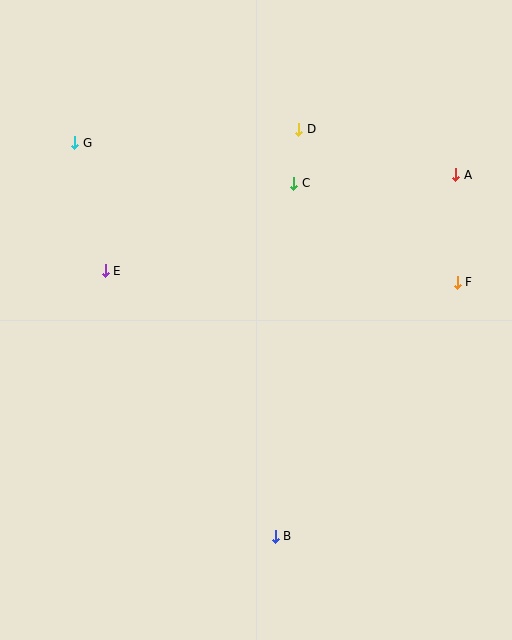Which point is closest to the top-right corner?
Point A is closest to the top-right corner.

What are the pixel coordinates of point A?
Point A is at (456, 175).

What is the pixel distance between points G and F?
The distance between G and F is 407 pixels.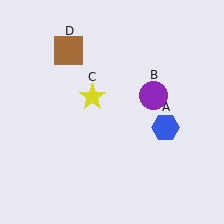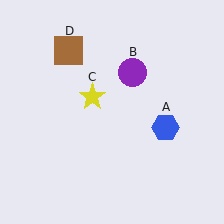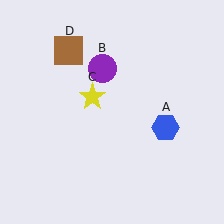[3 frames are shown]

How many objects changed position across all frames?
1 object changed position: purple circle (object B).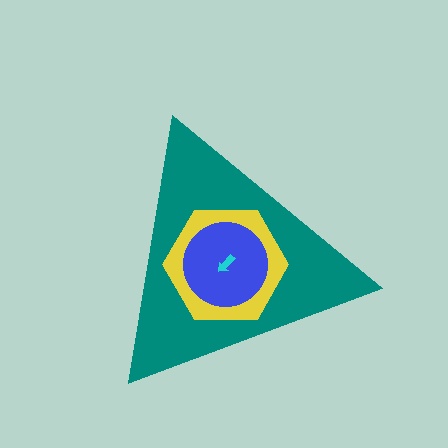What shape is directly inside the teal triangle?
The yellow hexagon.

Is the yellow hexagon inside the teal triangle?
Yes.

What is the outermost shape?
The teal triangle.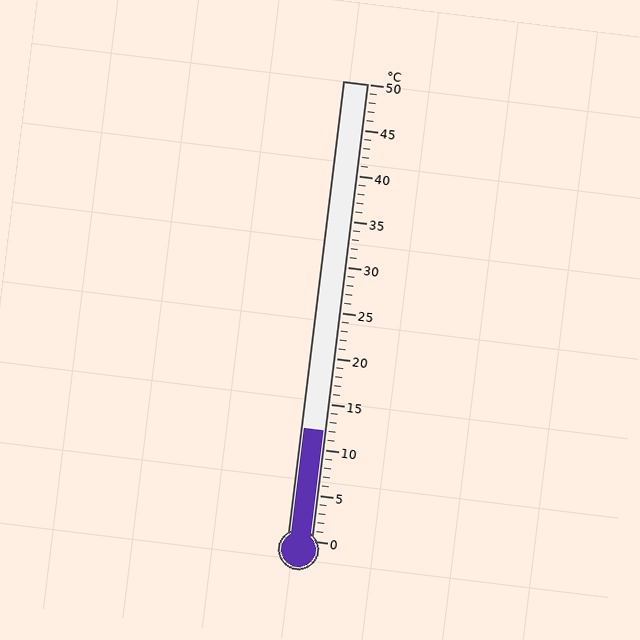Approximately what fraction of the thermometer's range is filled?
The thermometer is filled to approximately 25% of its range.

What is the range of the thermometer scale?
The thermometer scale ranges from 0°C to 50°C.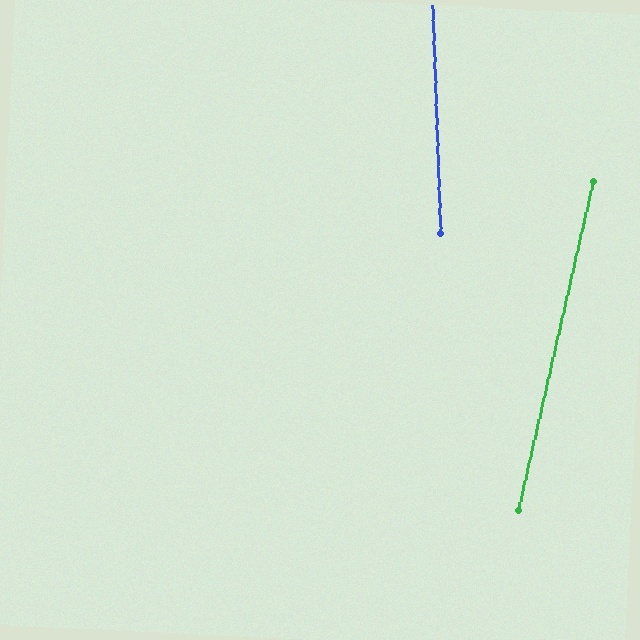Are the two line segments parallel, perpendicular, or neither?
Neither parallel nor perpendicular — they differ by about 15°.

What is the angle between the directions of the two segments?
Approximately 15 degrees.